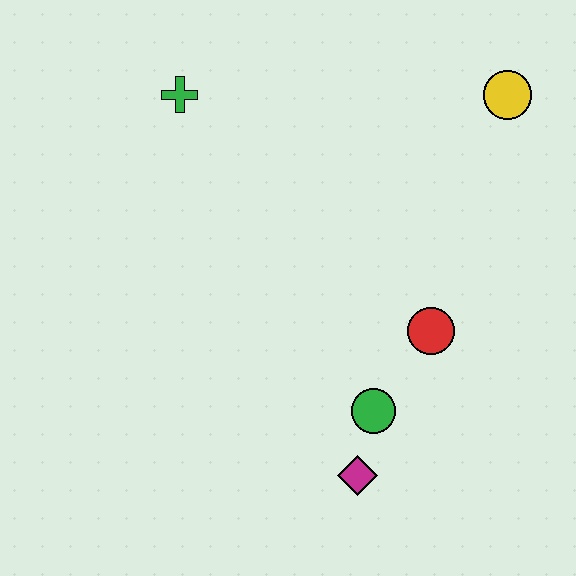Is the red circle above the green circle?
Yes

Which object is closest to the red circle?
The green circle is closest to the red circle.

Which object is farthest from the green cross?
The magenta diamond is farthest from the green cross.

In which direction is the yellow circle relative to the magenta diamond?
The yellow circle is above the magenta diamond.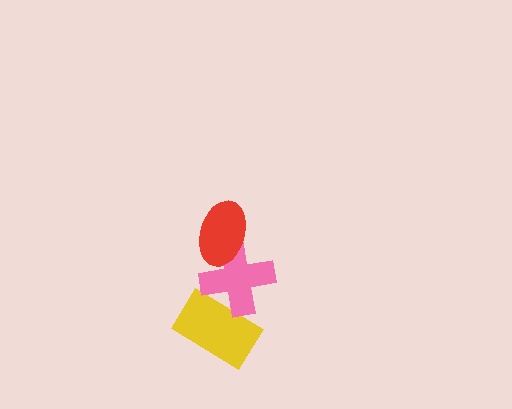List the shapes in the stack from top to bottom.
From top to bottom: the red ellipse, the pink cross, the yellow rectangle.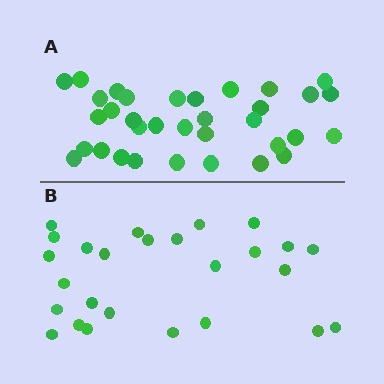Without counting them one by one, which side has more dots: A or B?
Region A (the top region) has more dots.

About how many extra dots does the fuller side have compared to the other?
Region A has roughly 8 or so more dots than region B.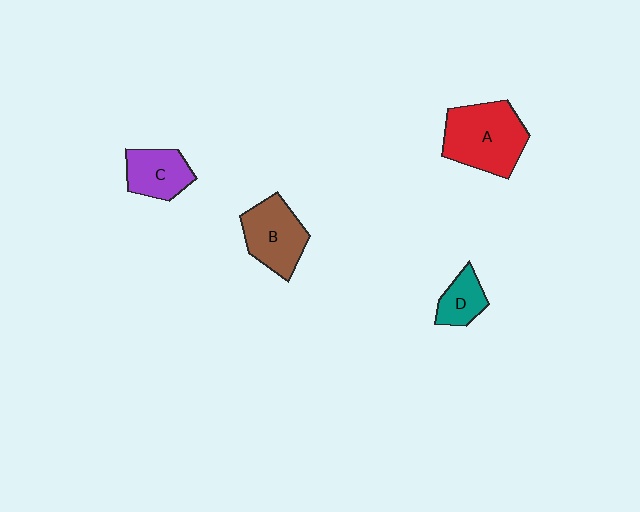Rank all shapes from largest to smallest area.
From largest to smallest: A (red), B (brown), C (purple), D (teal).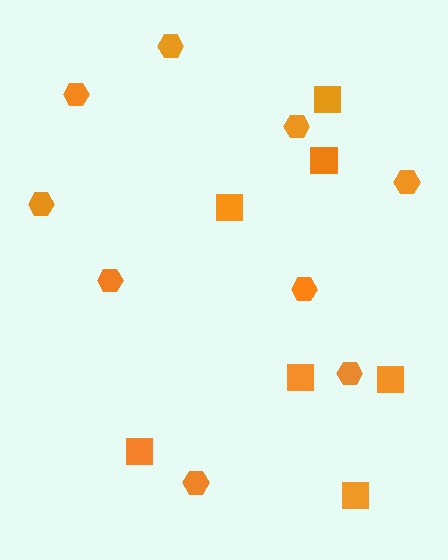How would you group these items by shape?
There are 2 groups: one group of squares (7) and one group of hexagons (9).